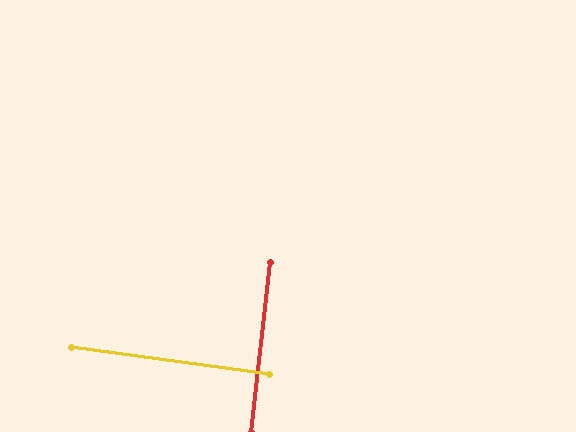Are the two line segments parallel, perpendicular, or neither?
Perpendicular — they meet at approximately 89°.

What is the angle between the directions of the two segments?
Approximately 89 degrees.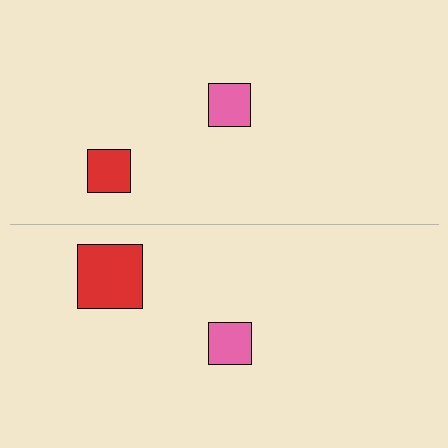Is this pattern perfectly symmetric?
No, the pattern is not perfectly symmetric. The red square on the bottom side has a different size than its mirror counterpart.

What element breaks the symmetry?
The red square on the bottom side has a different size than its mirror counterpart.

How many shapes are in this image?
There are 4 shapes in this image.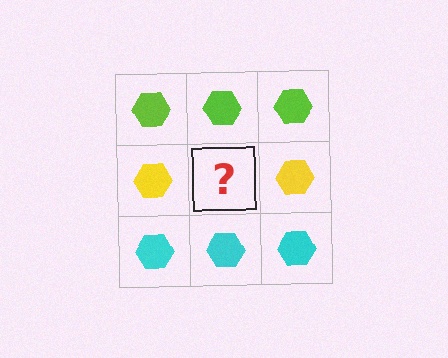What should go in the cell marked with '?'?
The missing cell should contain a yellow hexagon.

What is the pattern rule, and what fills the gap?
The rule is that each row has a consistent color. The gap should be filled with a yellow hexagon.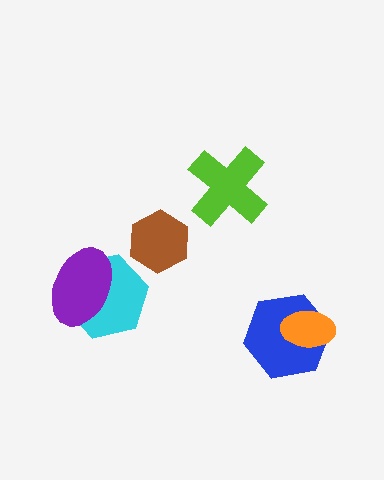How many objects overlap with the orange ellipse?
1 object overlaps with the orange ellipse.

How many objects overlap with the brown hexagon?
0 objects overlap with the brown hexagon.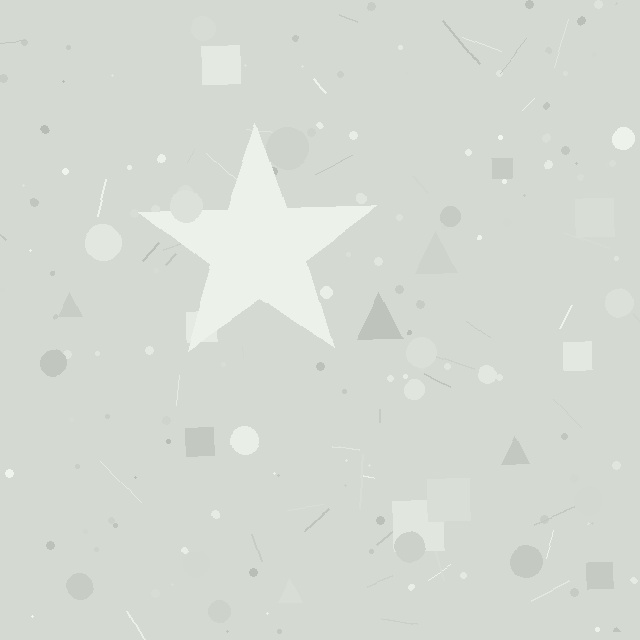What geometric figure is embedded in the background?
A star is embedded in the background.